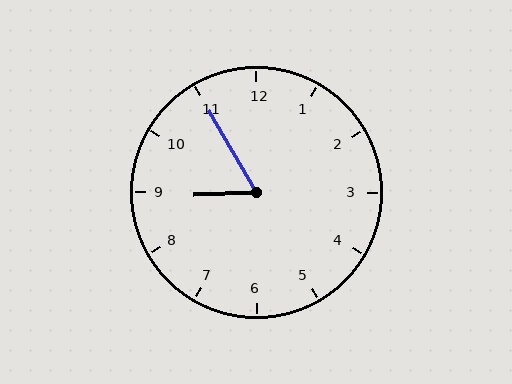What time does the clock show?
8:55.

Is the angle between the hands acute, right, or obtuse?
It is acute.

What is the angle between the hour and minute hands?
Approximately 62 degrees.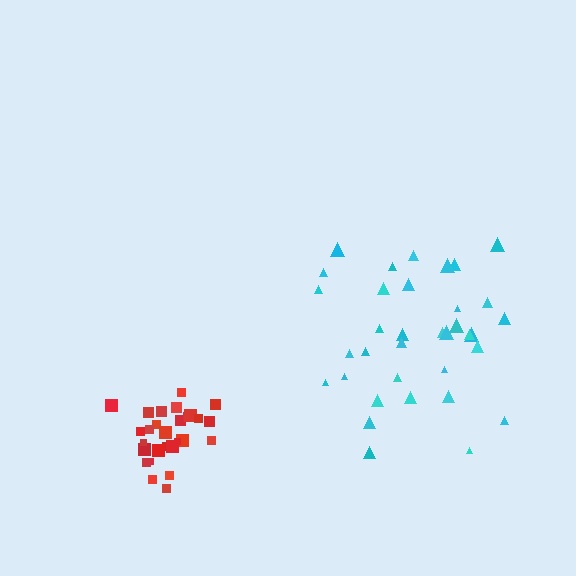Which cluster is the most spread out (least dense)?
Cyan.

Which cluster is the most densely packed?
Red.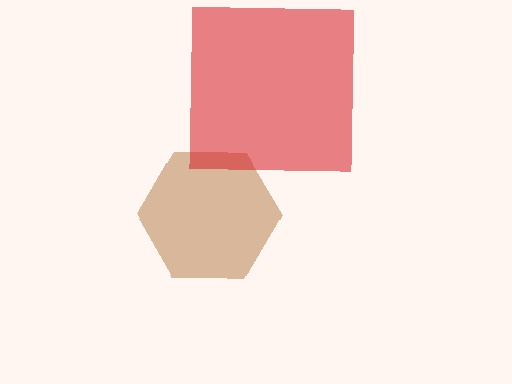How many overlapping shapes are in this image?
There are 2 overlapping shapes in the image.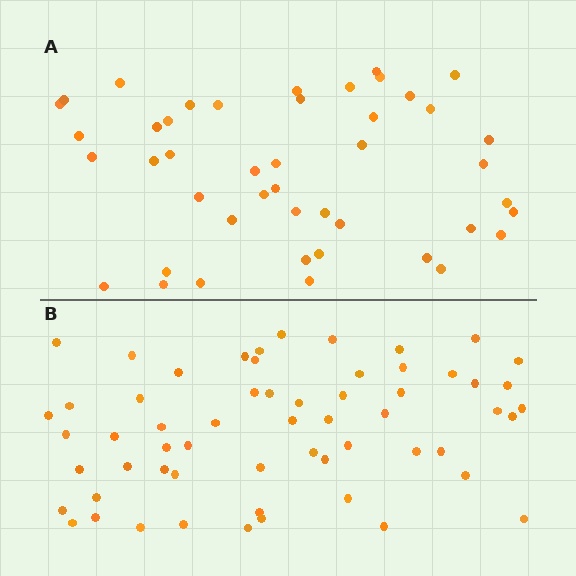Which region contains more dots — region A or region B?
Region B (the bottom region) has more dots.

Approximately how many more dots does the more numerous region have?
Region B has approximately 15 more dots than region A.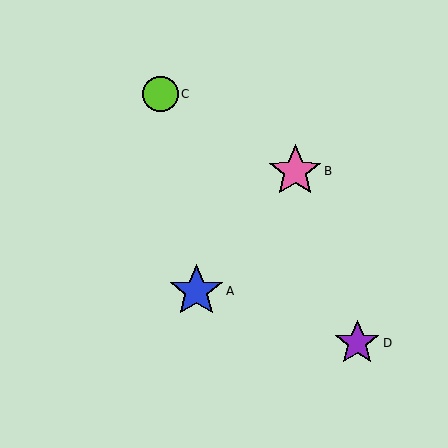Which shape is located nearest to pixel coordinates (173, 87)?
The lime circle (labeled C) at (161, 94) is nearest to that location.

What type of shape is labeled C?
Shape C is a lime circle.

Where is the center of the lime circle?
The center of the lime circle is at (161, 94).